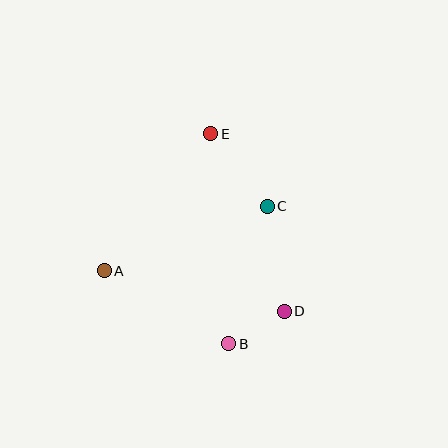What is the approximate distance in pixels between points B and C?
The distance between B and C is approximately 143 pixels.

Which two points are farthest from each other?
Points B and E are farthest from each other.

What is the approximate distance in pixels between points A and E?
The distance between A and E is approximately 173 pixels.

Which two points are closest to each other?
Points B and D are closest to each other.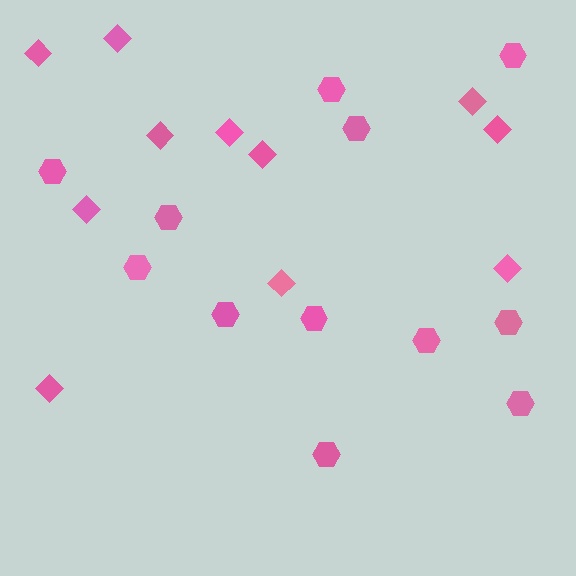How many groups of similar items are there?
There are 2 groups: one group of hexagons (12) and one group of diamonds (11).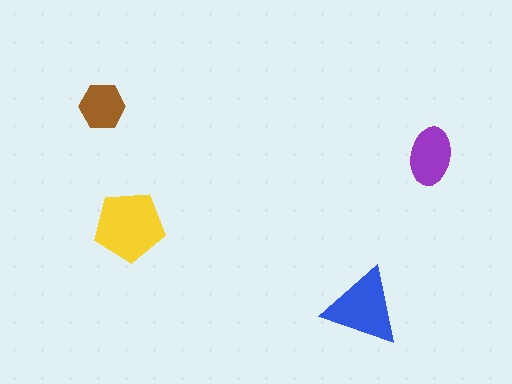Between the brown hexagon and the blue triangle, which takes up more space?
The blue triangle.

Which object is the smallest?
The brown hexagon.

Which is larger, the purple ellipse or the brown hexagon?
The purple ellipse.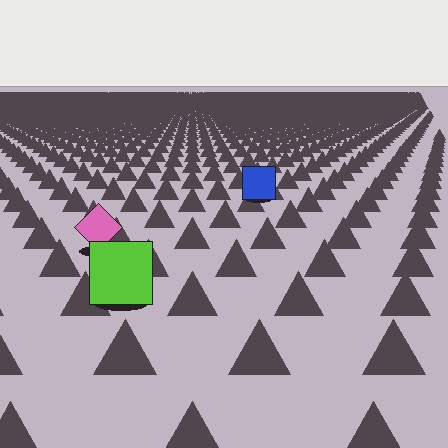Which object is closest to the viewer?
The lime square is closest. The texture marks near it are larger and more spread out.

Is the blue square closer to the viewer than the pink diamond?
No. The pink diamond is closer — you can tell from the texture gradient: the ground texture is coarser near it.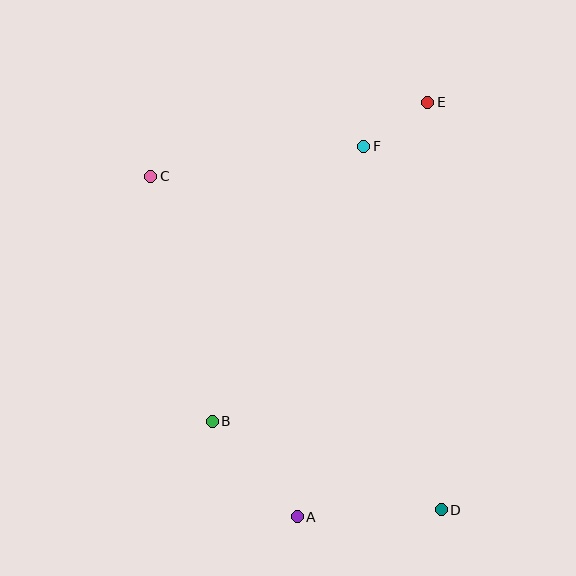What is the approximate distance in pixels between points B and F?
The distance between B and F is approximately 314 pixels.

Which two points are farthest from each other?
Points C and D are farthest from each other.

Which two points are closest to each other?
Points E and F are closest to each other.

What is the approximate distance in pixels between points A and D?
The distance between A and D is approximately 144 pixels.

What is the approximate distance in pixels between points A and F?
The distance between A and F is approximately 376 pixels.